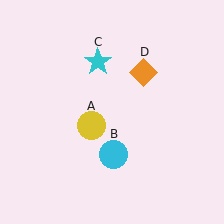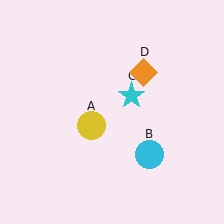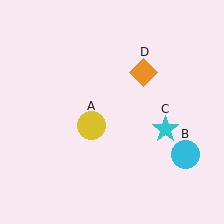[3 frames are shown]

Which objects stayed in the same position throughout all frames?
Yellow circle (object A) and orange diamond (object D) remained stationary.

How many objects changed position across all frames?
2 objects changed position: cyan circle (object B), cyan star (object C).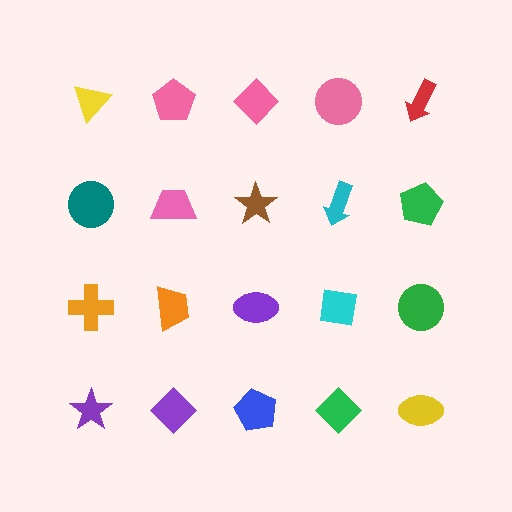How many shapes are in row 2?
5 shapes.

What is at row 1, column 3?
A pink diamond.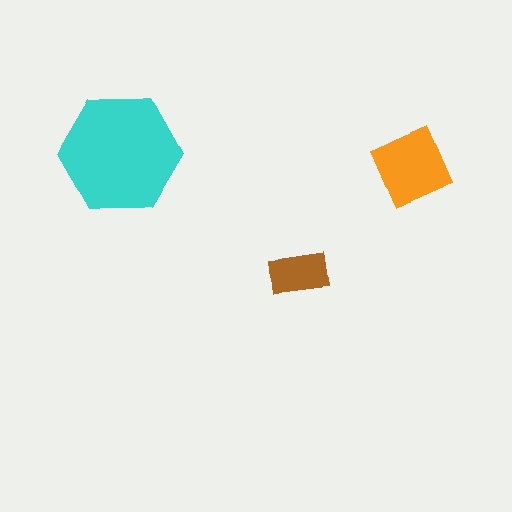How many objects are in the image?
There are 3 objects in the image.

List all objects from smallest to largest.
The brown rectangle, the orange diamond, the cyan hexagon.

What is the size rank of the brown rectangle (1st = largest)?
3rd.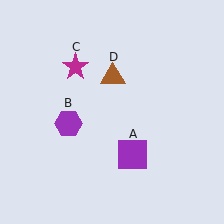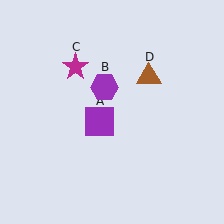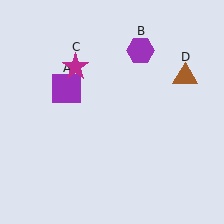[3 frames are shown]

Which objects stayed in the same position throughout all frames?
Magenta star (object C) remained stationary.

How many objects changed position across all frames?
3 objects changed position: purple square (object A), purple hexagon (object B), brown triangle (object D).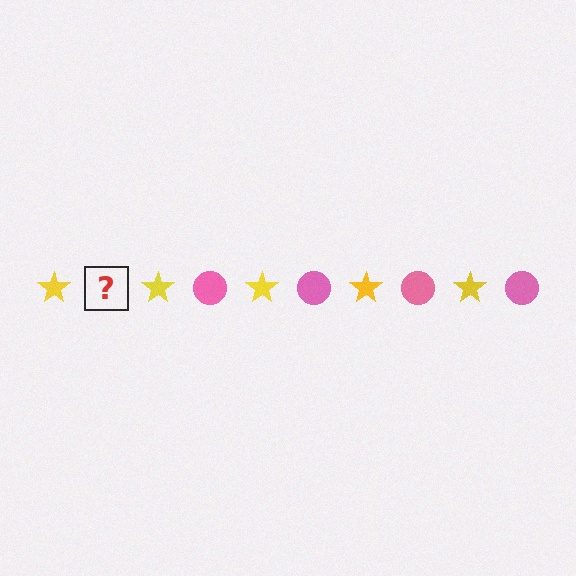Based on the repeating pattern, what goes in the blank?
The blank should be a pink circle.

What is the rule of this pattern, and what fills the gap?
The rule is that the pattern alternates between yellow star and pink circle. The gap should be filled with a pink circle.